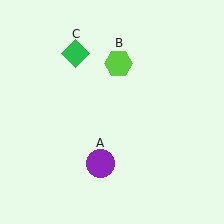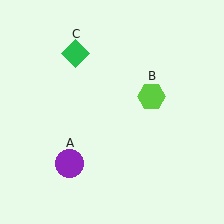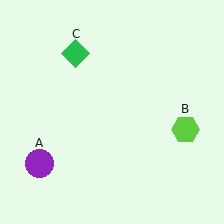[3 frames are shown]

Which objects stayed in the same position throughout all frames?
Green diamond (object C) remained stationary.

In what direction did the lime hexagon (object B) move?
The lime hexagon (object B) moved down and to the right.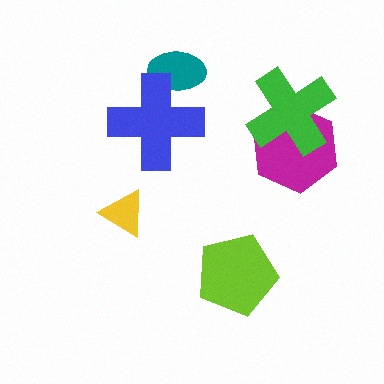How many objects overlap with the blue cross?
1 object overlaps with the blue cross.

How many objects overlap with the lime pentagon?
0 objects overlap with the lime pentagon.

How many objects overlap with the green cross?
1 object overlaps with the green cross.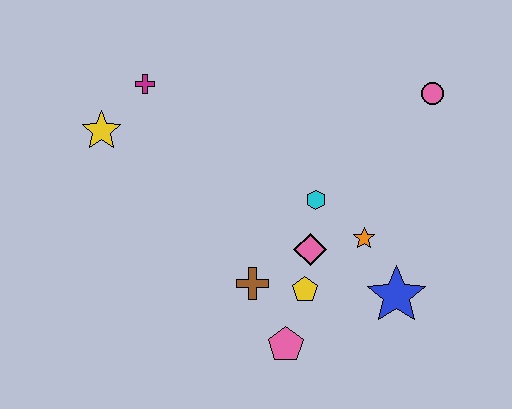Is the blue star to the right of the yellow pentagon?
Yes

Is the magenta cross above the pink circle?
Yes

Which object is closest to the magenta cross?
The yellow star is closest to the magenta cross.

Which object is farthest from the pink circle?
The yellow star is farthest from the pink circle.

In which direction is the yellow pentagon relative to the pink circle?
The yellow pentagon is below the pink circle.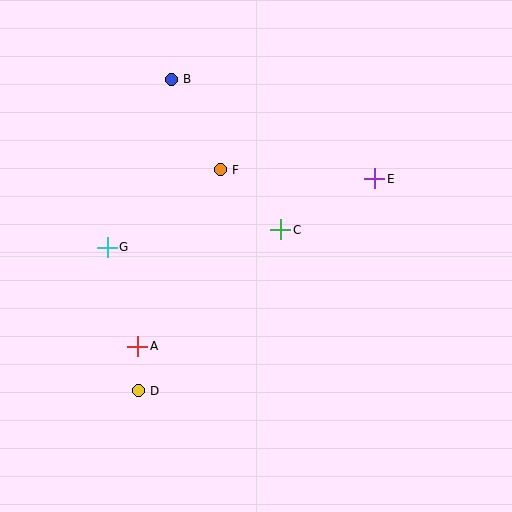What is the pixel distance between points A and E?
The distance between A and E is 291 pixels.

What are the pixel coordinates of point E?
Point E is at (375, 179).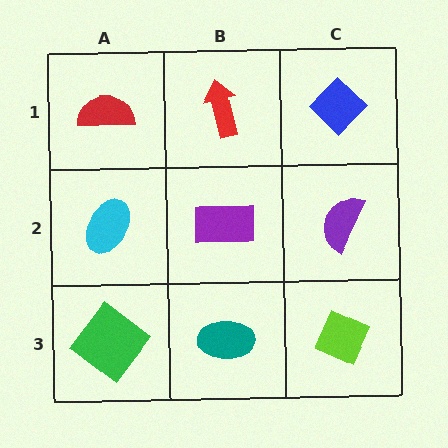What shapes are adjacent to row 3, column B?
A purple rectangle (row 2, column B), a green diamond (row 3, column A), a lime diamond (row 3, column C).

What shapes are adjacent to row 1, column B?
A purple rectangle (row 2, column B), a red semicircle (row 1, column A), a blue diamond (row 1, column C).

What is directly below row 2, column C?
A lime diamond.